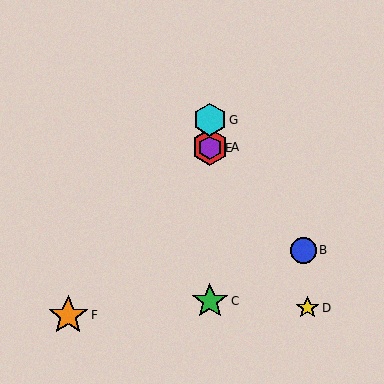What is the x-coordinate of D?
Object D is at x≈307.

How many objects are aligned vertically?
4 objects (A, C, E, G) are aligned vertically.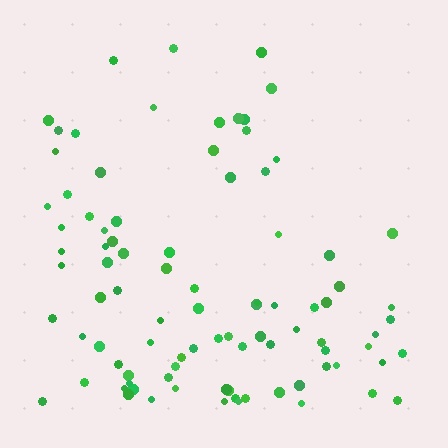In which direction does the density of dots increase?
From top to bottom, with the bottom side densest.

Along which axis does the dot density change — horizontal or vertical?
Vertical.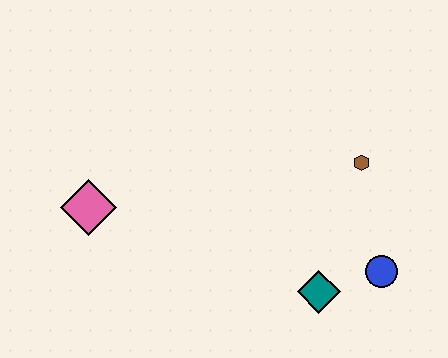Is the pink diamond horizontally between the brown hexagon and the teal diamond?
No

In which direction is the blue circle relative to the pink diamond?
The blue circle is to the right of the pink diamond.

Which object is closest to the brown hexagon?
The blue circle is closest to the brown hexagon.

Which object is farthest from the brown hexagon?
The pink diamond is farthest from the brown hexagon.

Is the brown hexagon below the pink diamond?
No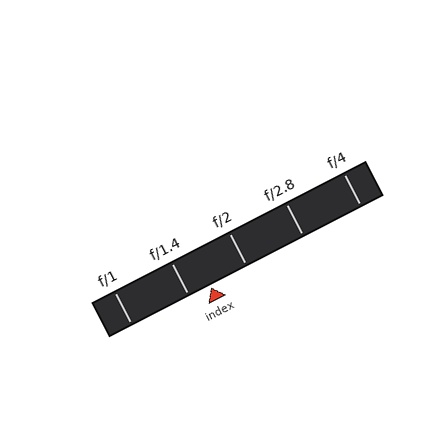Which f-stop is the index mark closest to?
The index mark is closest to f/1.4.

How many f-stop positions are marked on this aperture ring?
There are 5 f-stop positions marked.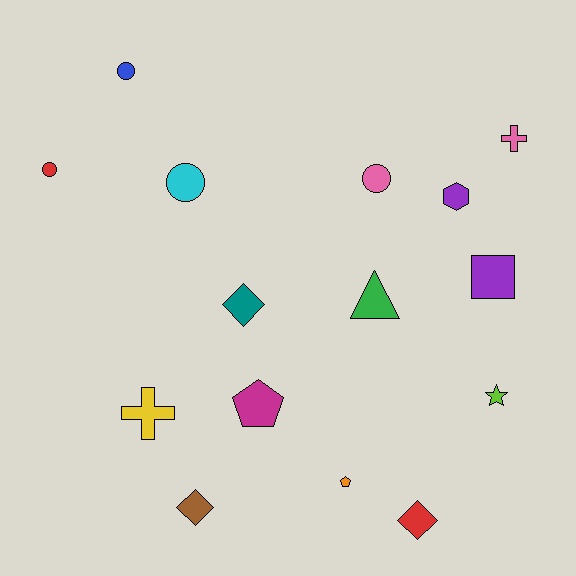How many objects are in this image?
There are 15 objects.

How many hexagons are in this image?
There is 1 hexagon.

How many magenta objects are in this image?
There is 1 magenta object.